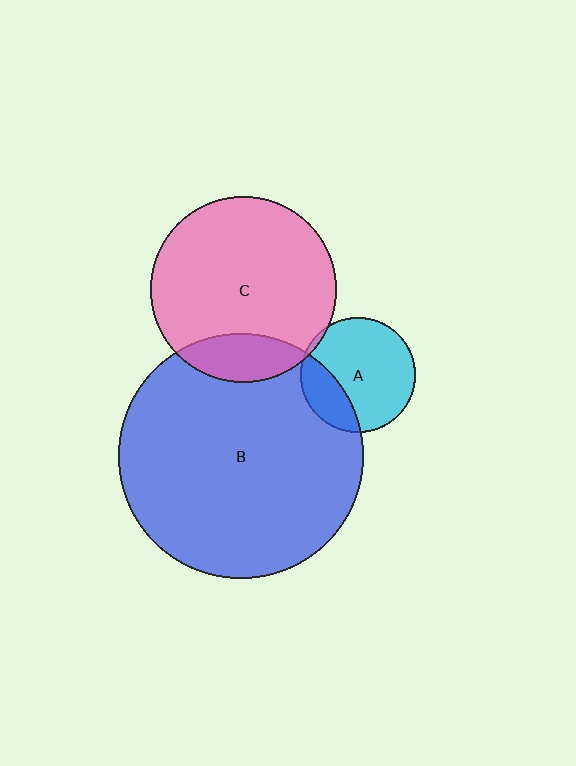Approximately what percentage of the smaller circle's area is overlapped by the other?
Approximately 25%.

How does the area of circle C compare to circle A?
Approximately 2.6 times.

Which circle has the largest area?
Circle B (blue).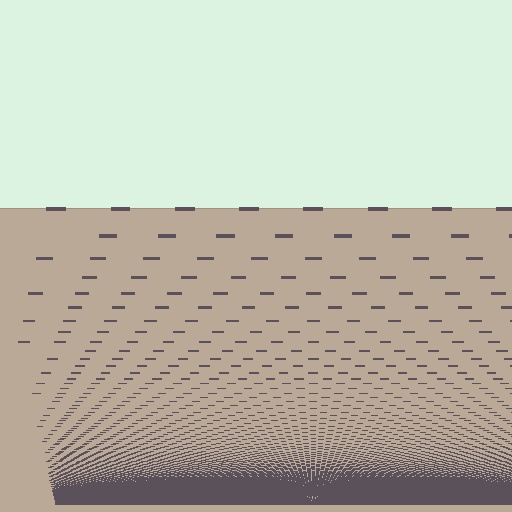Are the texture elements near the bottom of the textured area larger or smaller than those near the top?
Smaller. The gradient is inverted — elements near the bottom are smaller and denser.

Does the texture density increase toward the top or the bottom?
Density increases toward the bottom.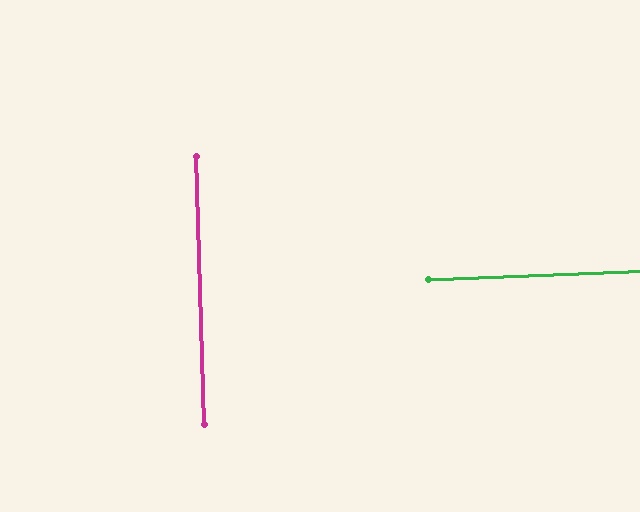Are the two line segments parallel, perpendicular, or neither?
Perpendicular — they meet at approximately 90°.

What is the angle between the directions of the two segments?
Approximately 90 degrees.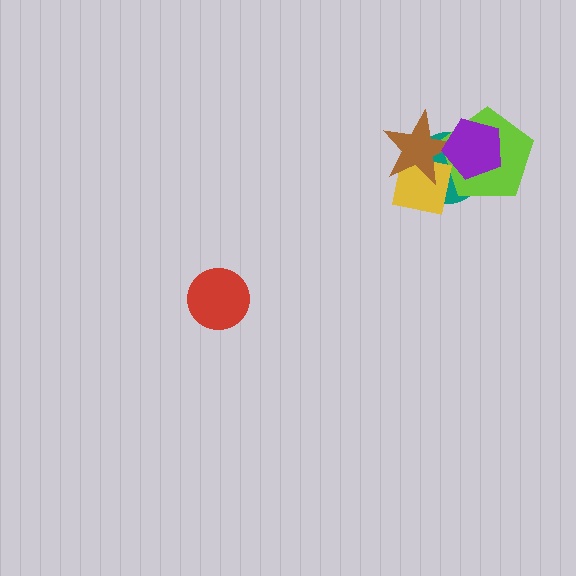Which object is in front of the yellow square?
The brown star is in front of the yellow square.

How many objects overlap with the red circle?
0 objects overlap with the red circle.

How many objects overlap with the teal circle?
4 objects overlap with the teal circle.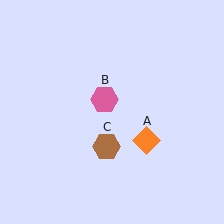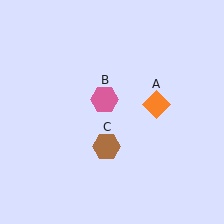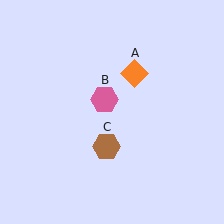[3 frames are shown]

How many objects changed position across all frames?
1 object changed position: orange diamond (object A).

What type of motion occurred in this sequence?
The orange diamond (object A) rotated counterclockwise around the center of the scene.